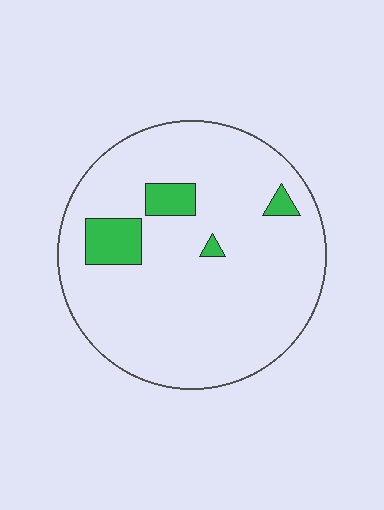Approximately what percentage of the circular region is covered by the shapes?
Approximately 10%.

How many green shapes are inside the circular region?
4.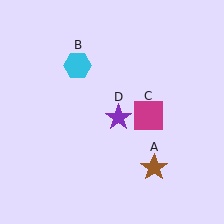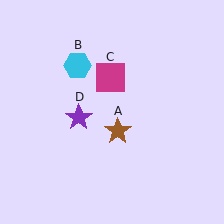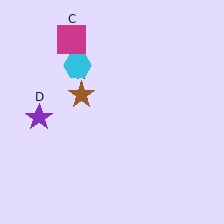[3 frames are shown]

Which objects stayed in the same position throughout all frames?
Cyan hexagon (object B) remained stationary.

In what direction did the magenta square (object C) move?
The magenta square (object C) moved up and to the left.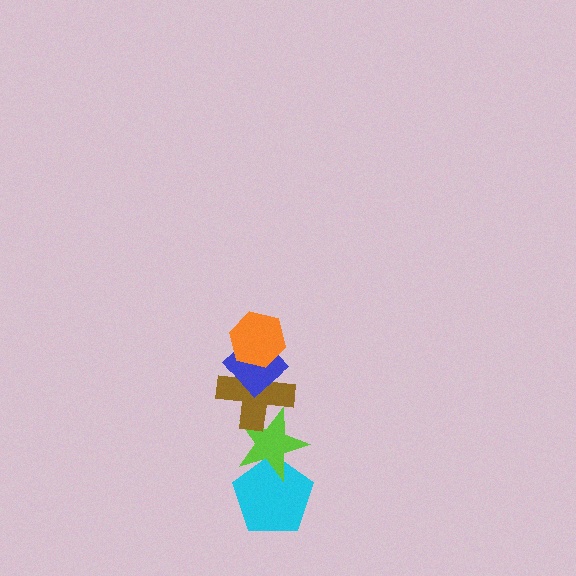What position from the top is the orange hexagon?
The orange hexagon is 1st from the top.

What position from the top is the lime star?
The lime star is 4th from the top.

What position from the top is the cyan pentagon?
The cyan pentagon is 5th from the top.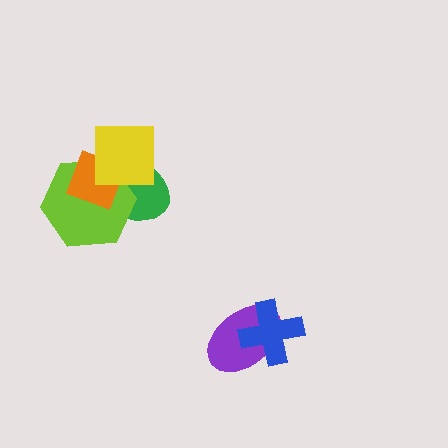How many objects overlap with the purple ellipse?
1 object overlaps with the purple ellipse.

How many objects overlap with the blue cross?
1 object overlaps with the blue cross.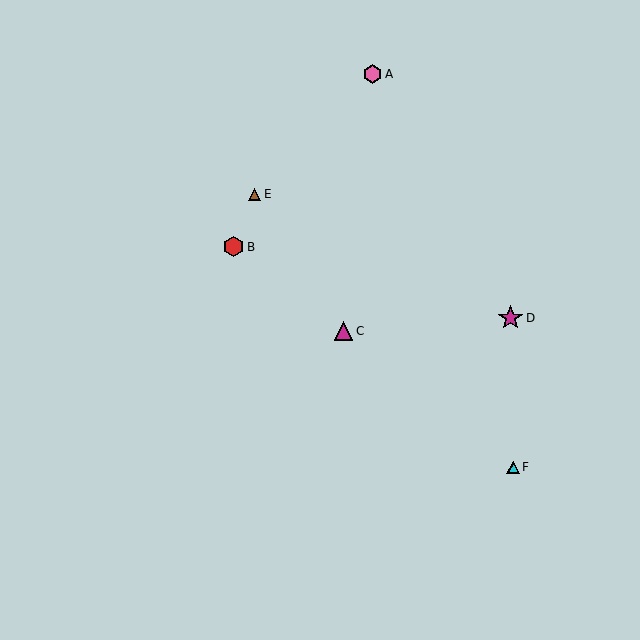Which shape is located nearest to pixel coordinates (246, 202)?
The brown triangle (labeled E) at (255, 194) is nearest to that location.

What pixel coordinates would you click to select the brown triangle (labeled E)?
Click at (255, 194) to select the brown triangle E.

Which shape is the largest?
The magenta star (labeled D) is the largest.